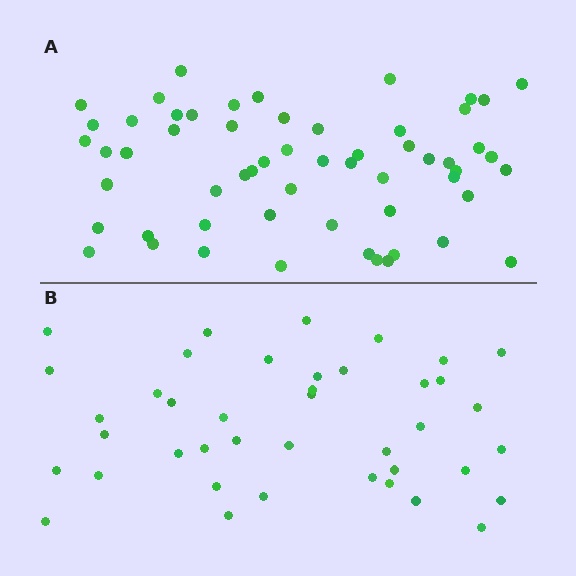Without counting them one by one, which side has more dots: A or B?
Region A (the top region) has more dots.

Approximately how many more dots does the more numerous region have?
Region A has approximately 15 more dots than region B.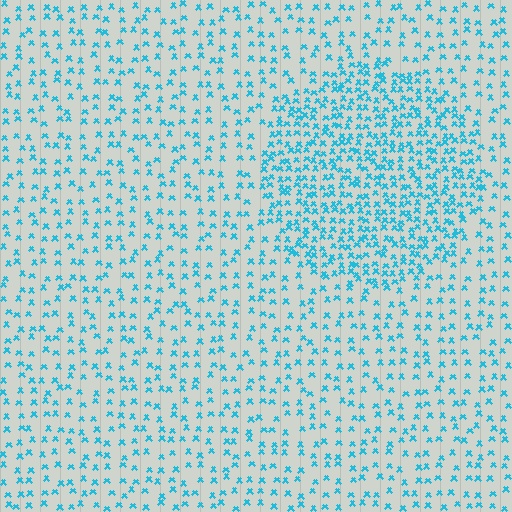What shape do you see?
I see a circle.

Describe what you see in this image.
The image contains small cyan elements arranged at two different densities. A circle-shaped region is visible where the elements are more densely packed than the surrounding area.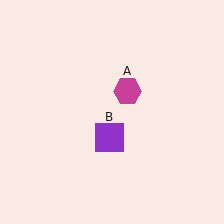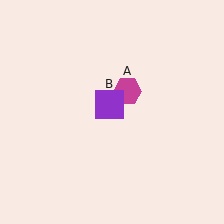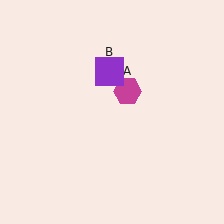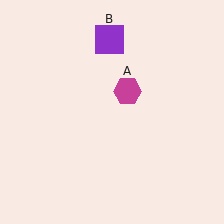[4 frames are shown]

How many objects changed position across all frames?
1 object changed position: purple square (object B).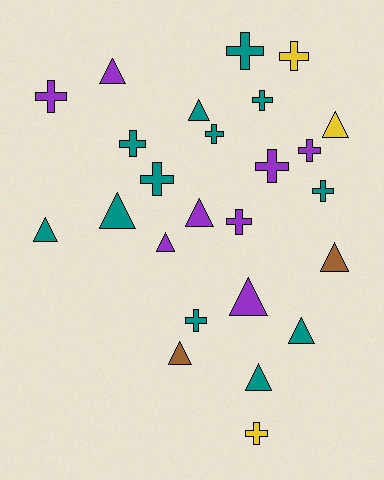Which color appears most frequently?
Teal, with 12 objects.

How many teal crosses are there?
There are 7 teal crosses.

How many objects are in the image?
There are 25 objects.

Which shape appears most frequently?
Cross, with 13 objects.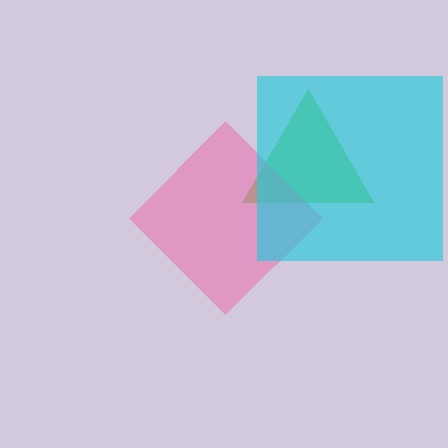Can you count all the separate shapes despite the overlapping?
Yes, there are 3 separate shapes.